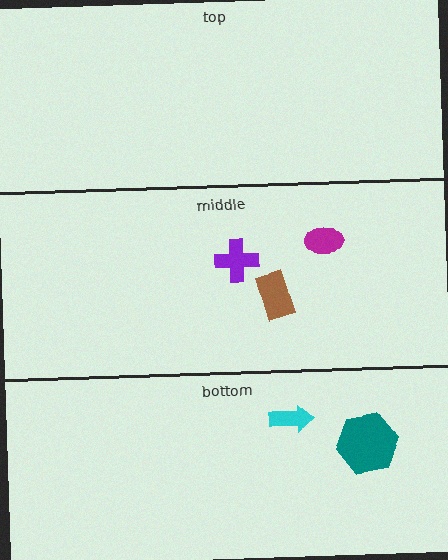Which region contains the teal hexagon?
The bottom region.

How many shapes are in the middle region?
3.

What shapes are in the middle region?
The purple cross, the magenta ellipse, the brown rectangle.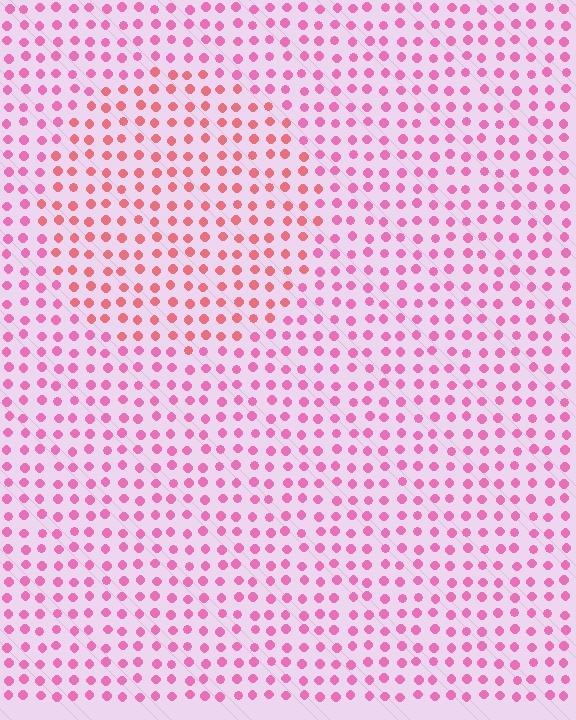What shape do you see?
I see a circle.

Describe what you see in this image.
The image is filled with small pink elements in a uniform arrangement. A circle-shaped region is visible where the elements are tinted to a slightly different hue, forming a subtle color boundary.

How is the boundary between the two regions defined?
The boundary is defined purely by a slight shift in hue (about 27 degrees). Spacing, size, and orientation are identical on both sides.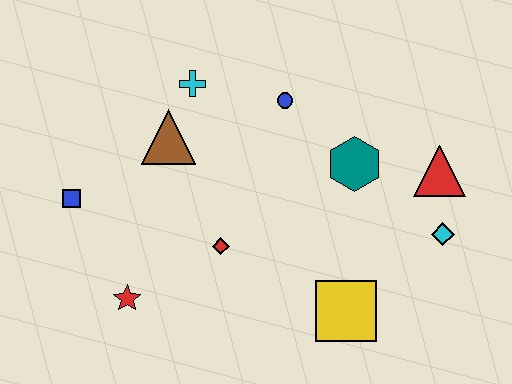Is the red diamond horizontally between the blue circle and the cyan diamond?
No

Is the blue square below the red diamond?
No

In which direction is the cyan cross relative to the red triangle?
The cyan cross is to the left of the red triangle.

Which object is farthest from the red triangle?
The blue square is farthest from the red triangle.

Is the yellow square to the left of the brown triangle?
No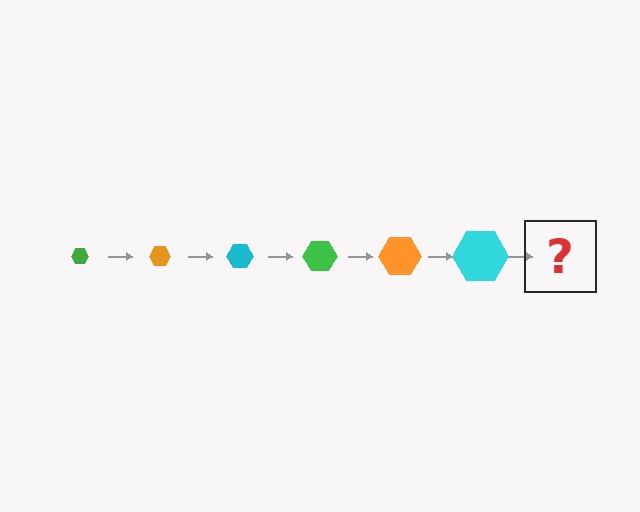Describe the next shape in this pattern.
It should be a green hexagon, larger than the previous one.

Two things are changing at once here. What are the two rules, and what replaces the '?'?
The two rules are that the hexagon grows larger each step and the color cycles through green, orange, and cyan. The '?' should be a green hexagon, larger than the previous one.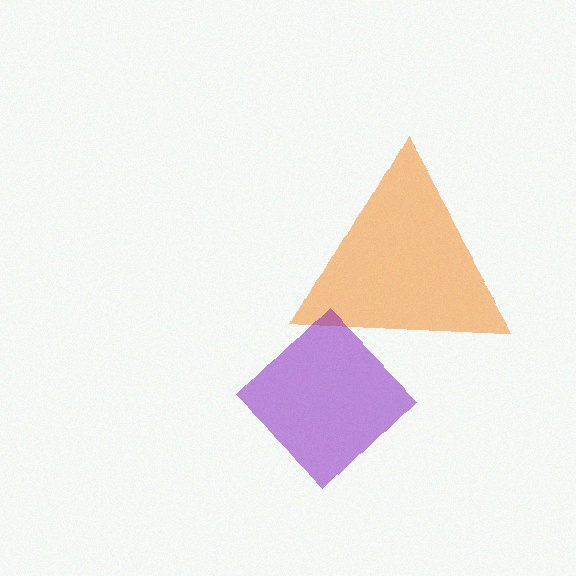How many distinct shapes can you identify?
There are 2 distinct shapes: an orange triangle, a purple diamond.